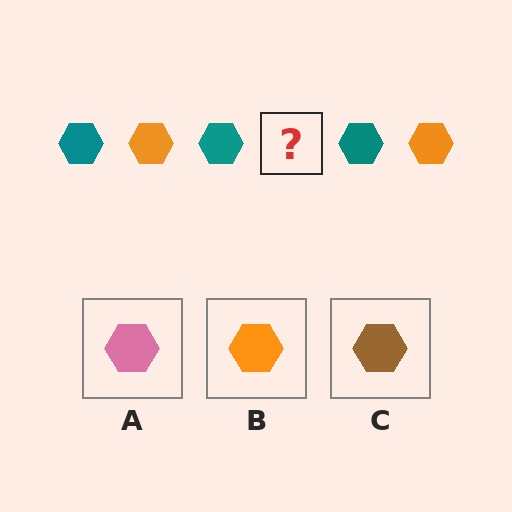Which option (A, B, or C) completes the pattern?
B.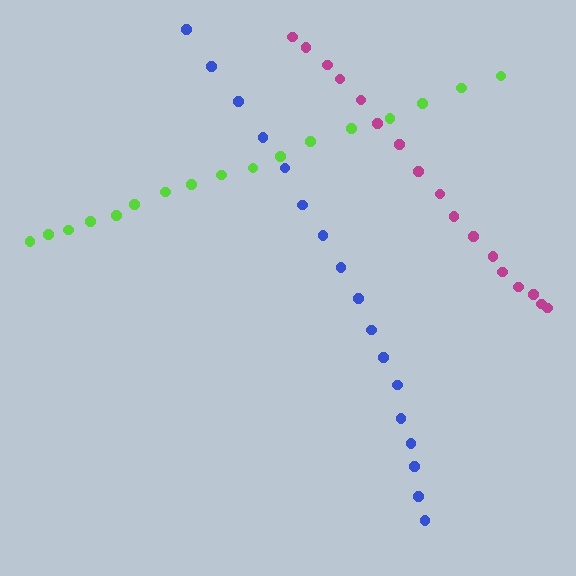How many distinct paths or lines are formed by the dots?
There are 3 distinct paths.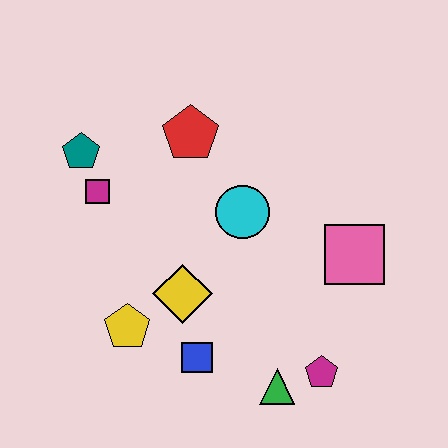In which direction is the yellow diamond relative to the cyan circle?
The yellow diamond is below the cyan circle.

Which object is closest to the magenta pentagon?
The green triangle is closest to the magenta pentagon.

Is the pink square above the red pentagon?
No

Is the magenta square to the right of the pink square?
No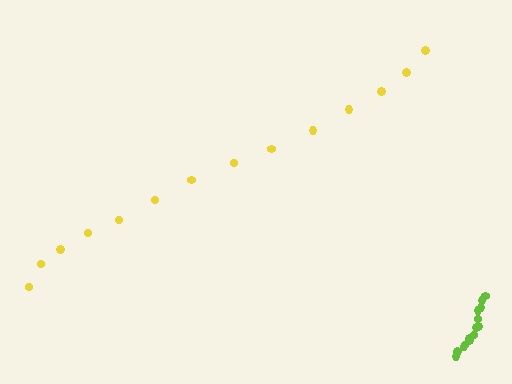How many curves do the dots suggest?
There are 2 distinct paths.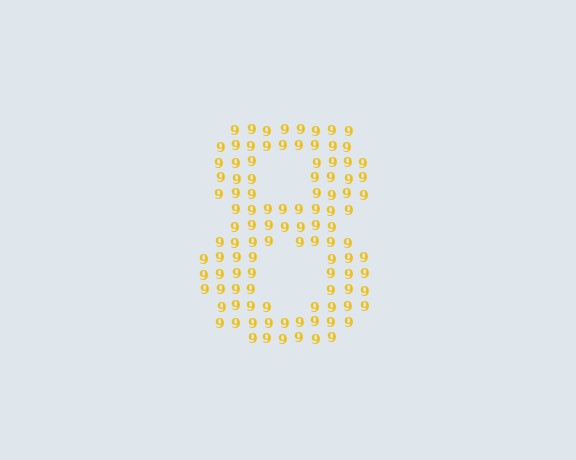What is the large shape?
The large shape is the digit 8.